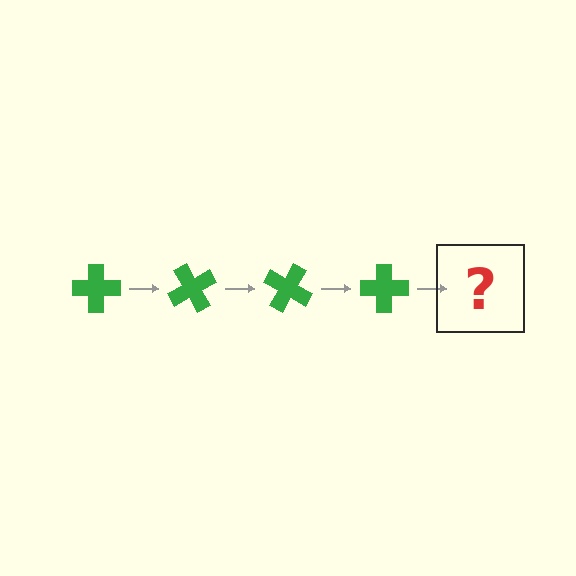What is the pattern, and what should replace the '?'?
The pattern is that the cross rotates 60 degrees each step. The '?' should be a green cross rotated 240 degrees.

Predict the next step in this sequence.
The next step is a green cross rotated 240 degrees.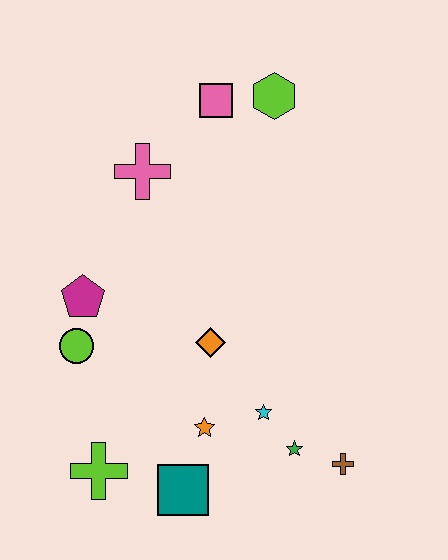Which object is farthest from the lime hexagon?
The lime cross is farthest from the lime hexagon.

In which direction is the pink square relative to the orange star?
The pink square is above the orange star.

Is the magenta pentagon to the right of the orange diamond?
No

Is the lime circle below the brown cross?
No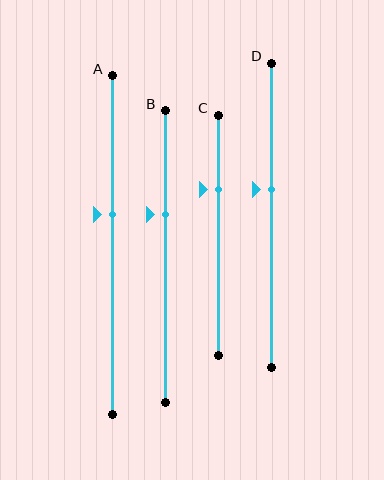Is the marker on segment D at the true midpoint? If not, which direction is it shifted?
No, the marker on segment D is shifted upward by about 9% of the segment length.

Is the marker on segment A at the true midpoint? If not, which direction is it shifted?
No, the marker on segment A is shifted upward by about 9% of the segment length.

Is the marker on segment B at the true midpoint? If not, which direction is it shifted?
No, the marker on segment B is shifted upward by about 14% of the segment length.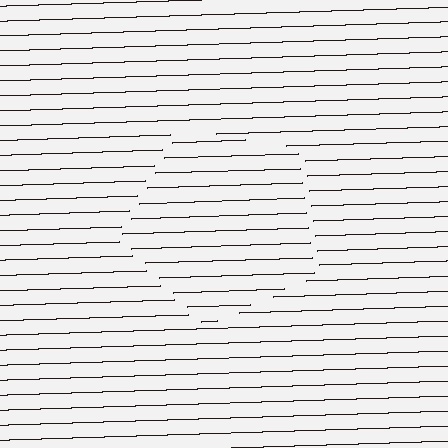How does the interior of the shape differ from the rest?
The interior of the shape contains the same grating, shifted by half a period — the contour is defined by the phase discontinuity where line-ends from the inner and outer gratings abut.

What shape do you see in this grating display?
An illusory pentagon. The interior of the shape contains the same grating, shifted by half a period — the contour is defined by the phase discontinuity where line-ends from the inner and outer gratings abut.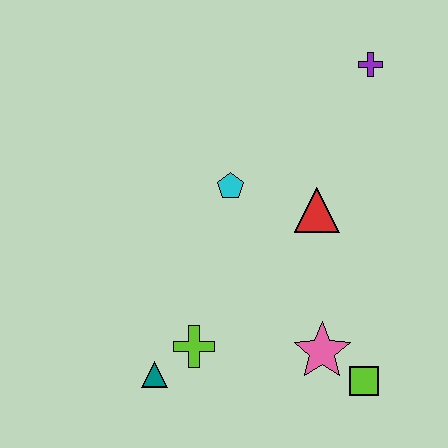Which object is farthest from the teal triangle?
The purple cross is farthest from the teal triangle.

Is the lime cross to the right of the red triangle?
No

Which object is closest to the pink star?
The lime square is closest to the pink star.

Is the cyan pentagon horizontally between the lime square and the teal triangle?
Yes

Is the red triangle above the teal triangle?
Yes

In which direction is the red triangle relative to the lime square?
The red triangle is above the lime square.